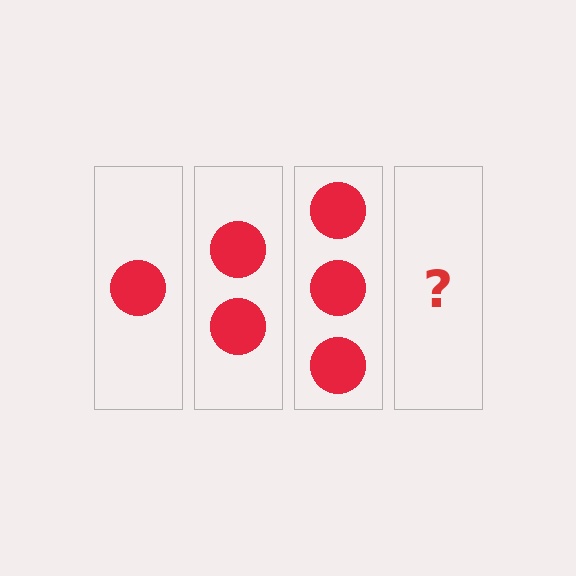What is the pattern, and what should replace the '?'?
The pattern is that each step adds one more circle. The '?' should be 4 circles.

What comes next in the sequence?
The next element should be 4 circles.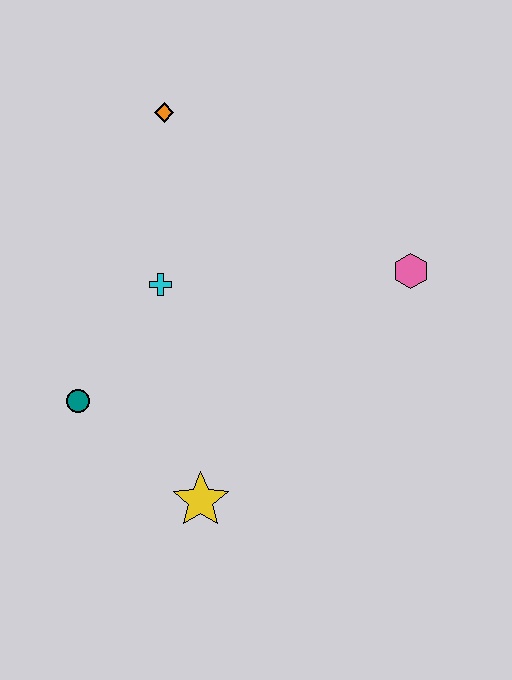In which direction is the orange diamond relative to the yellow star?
The orange diamond is above the yellow star.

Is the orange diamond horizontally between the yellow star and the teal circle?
Yes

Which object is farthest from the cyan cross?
The pink hexagon is farthest from the cyan cross.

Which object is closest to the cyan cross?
The teal circle is closest to the cyan cross.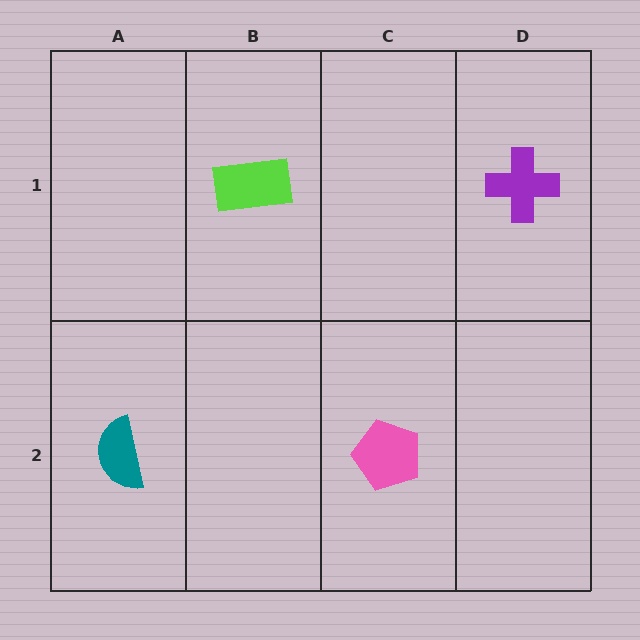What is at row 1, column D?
A purple cross.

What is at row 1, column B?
A lime rectangle.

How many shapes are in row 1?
2 shapes.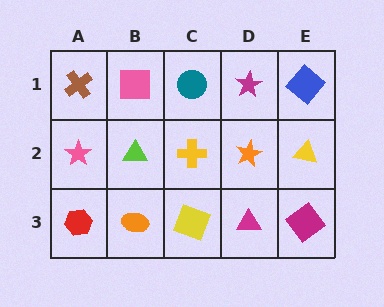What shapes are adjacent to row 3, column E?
A yellow triangle (row 2, column E), a magenta triangle (row 3, column D).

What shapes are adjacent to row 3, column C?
A yellow cross (row 2, column C), an orange ellipse (row 3, column B), a magenta triangle (row 3, column D).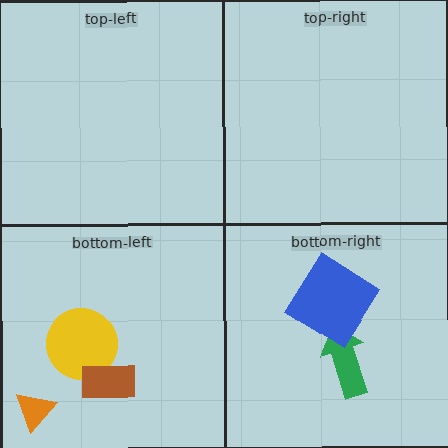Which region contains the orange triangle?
The bottom-left region.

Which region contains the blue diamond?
The bottom-right region.